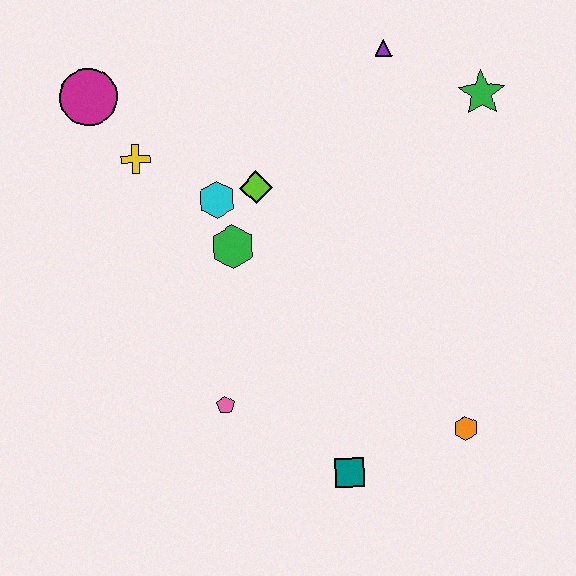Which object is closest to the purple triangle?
The green star is closest to the purple triangle.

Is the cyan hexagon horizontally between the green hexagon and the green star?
No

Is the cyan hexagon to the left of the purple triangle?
Yes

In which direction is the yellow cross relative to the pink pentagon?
The yellow cross is above the pink pentagon.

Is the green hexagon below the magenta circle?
Yes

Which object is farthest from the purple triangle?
The teal square is farthest from the purple triangle.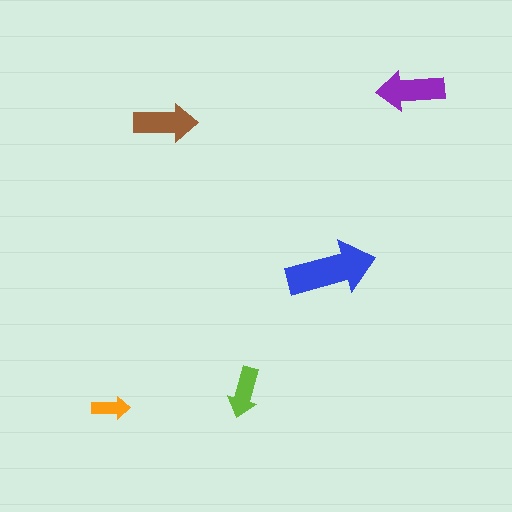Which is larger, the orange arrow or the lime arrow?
The lime one.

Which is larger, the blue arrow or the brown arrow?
The blue one.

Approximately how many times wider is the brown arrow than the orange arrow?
About 1.5 times wider.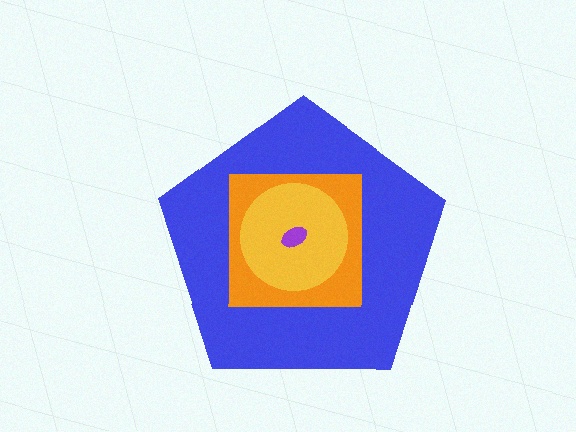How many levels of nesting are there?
4.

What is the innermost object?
The purple ellipse.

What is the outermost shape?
The blue pentagon.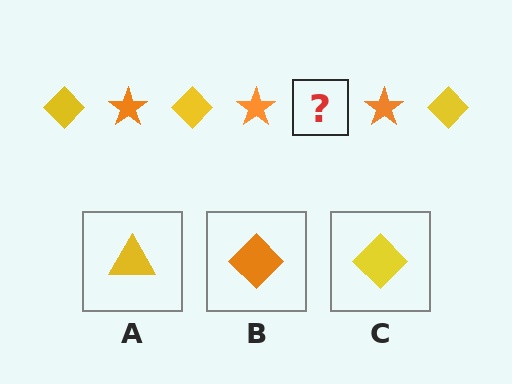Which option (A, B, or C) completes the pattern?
C.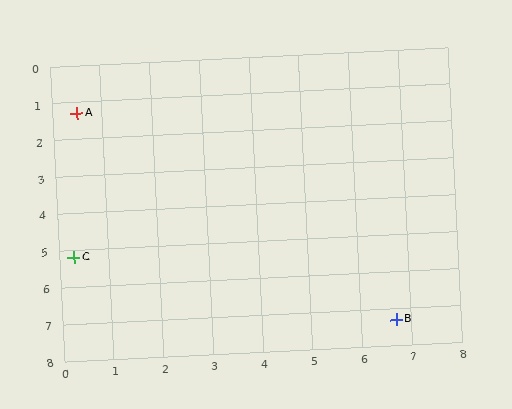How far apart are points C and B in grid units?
Points C and B are about 6.7 grid units apart.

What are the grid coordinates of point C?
Point C is at approximately (0.3, 5.2).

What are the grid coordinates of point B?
Point B is at approximately (6.7, 7.3).